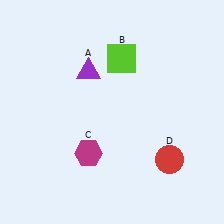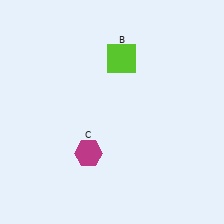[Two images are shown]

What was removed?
The purple triangle (A), the red circle (D) were removed in Image 2.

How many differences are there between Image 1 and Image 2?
There are 2 differences between the two images.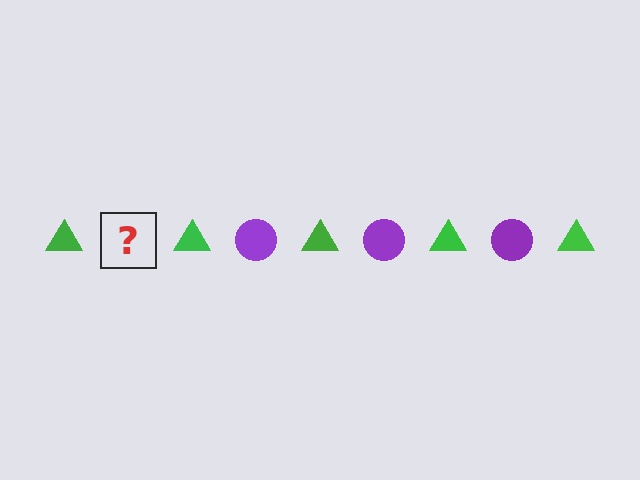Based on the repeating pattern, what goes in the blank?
The blank should be a purple circle.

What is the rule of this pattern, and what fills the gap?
The rule is that the pattern alternates between green triangle and purple circle. The gap should be filled with a purple circle.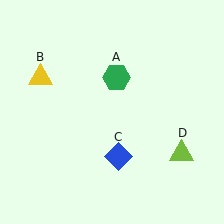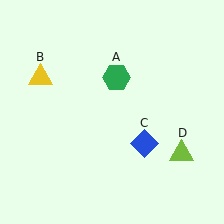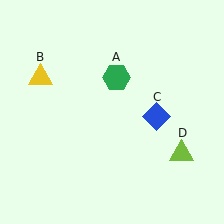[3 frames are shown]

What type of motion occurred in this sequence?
The blue diamond (object C) rotated counterclockwise around the center of the scene.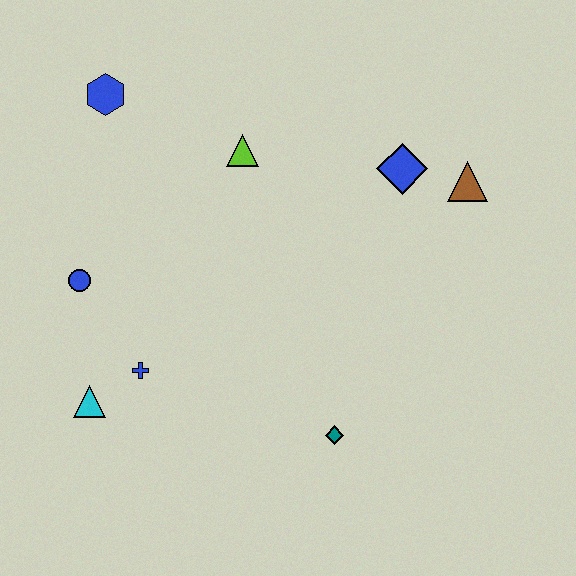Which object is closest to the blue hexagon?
The lime triangle is closest to the blue hexagon.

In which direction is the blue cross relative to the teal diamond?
The blue cross is to the left of the teal diamond.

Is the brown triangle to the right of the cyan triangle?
Yes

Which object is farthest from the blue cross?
The brown triangle is farthest from the blue cross.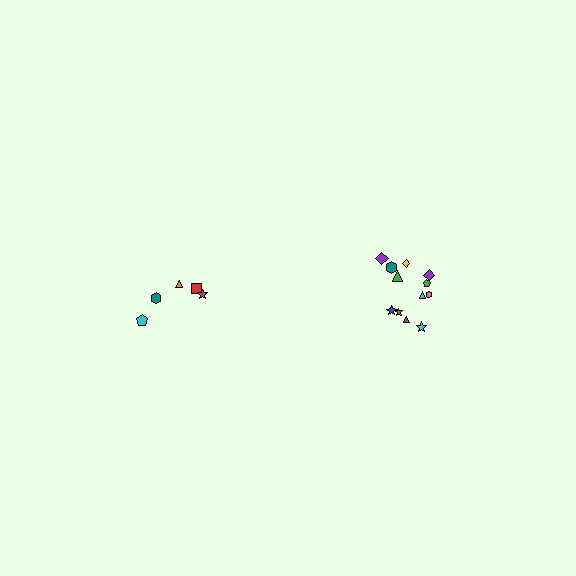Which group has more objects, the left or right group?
The right group.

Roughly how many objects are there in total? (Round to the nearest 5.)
Roughly 15 objects in total.